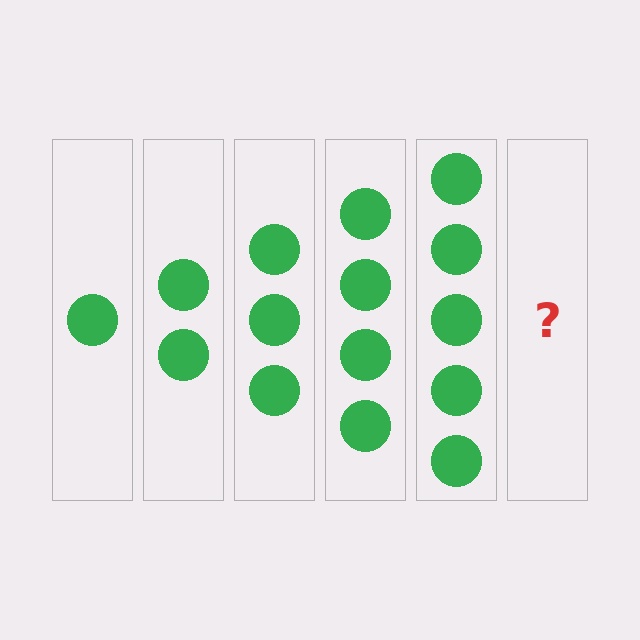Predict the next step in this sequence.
The next step is 6 circles.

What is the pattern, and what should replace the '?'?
The pattern is that each step adds one more circle. The '?' should be 6 circles.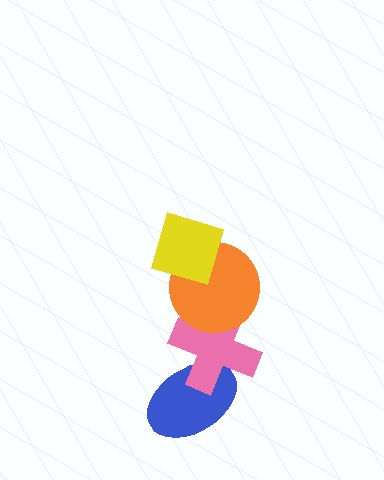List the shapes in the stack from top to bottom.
From top to bottom: the yellow diamond, the orange circle, the pink cross, the blue ellipse.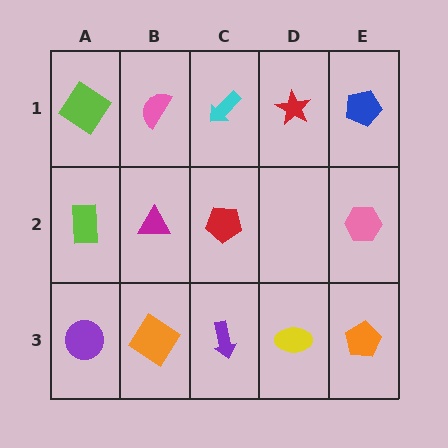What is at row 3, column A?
A purple circle.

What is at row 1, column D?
A red star.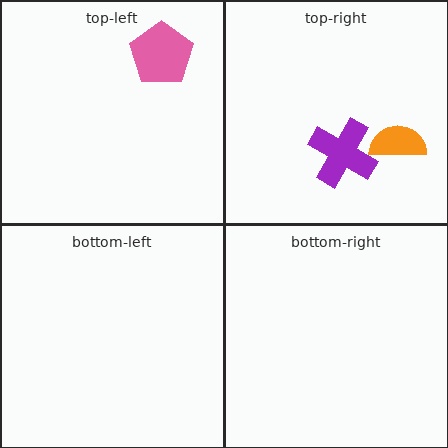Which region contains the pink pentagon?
The top-left region.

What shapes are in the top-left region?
The pink pentagon.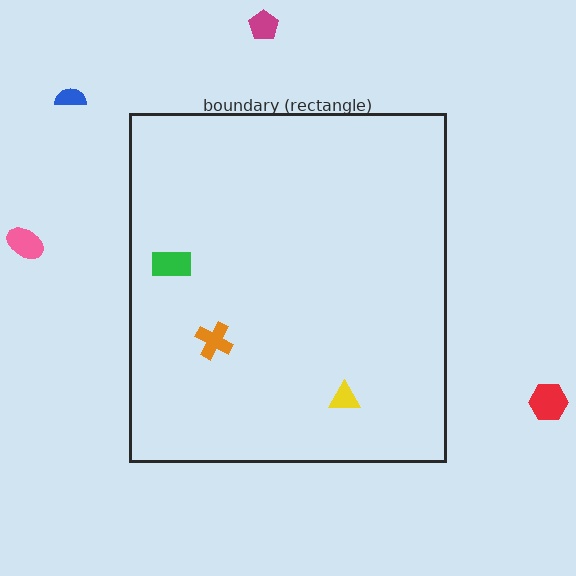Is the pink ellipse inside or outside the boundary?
Outside.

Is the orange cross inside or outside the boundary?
Inside.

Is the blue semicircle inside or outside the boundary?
Outside.